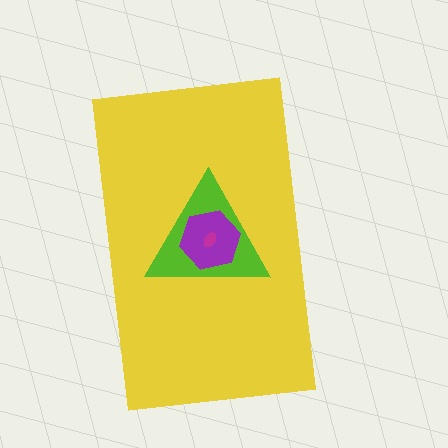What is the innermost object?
The magenta ellipse.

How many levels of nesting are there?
4.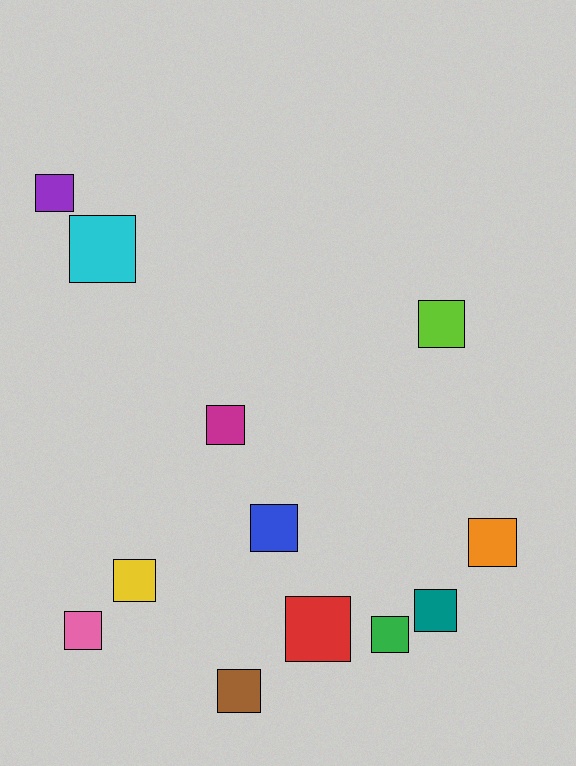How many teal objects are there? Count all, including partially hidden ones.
There is 1 teal object.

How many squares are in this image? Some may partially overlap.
There are 12 squares.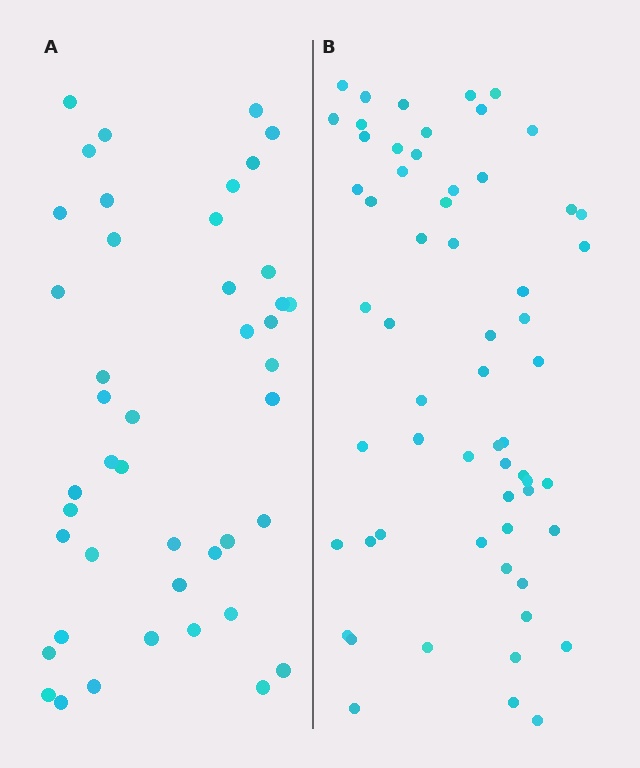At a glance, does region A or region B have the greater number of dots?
Region B (the right region) has more dots.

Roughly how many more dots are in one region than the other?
Region B has approximately 15 more dots than region A.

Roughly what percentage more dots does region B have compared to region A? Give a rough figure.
About 35% more.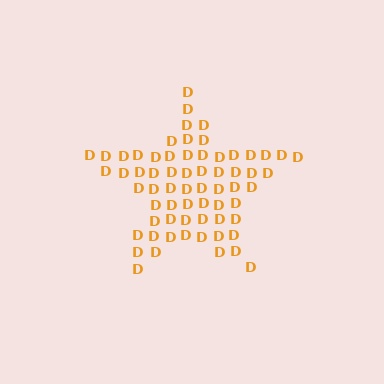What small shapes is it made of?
It is made of small letter D's.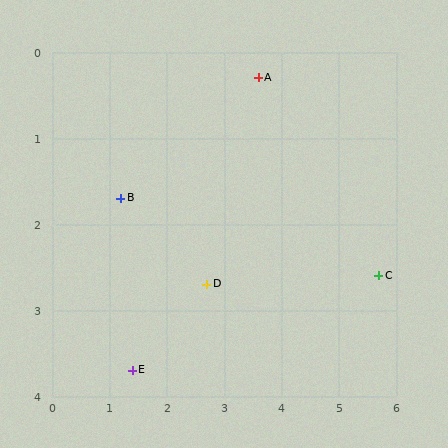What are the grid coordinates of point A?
Point A is at approximately (3.6, 0.3).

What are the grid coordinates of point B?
Point B is at approximately (1.2, 1.7).